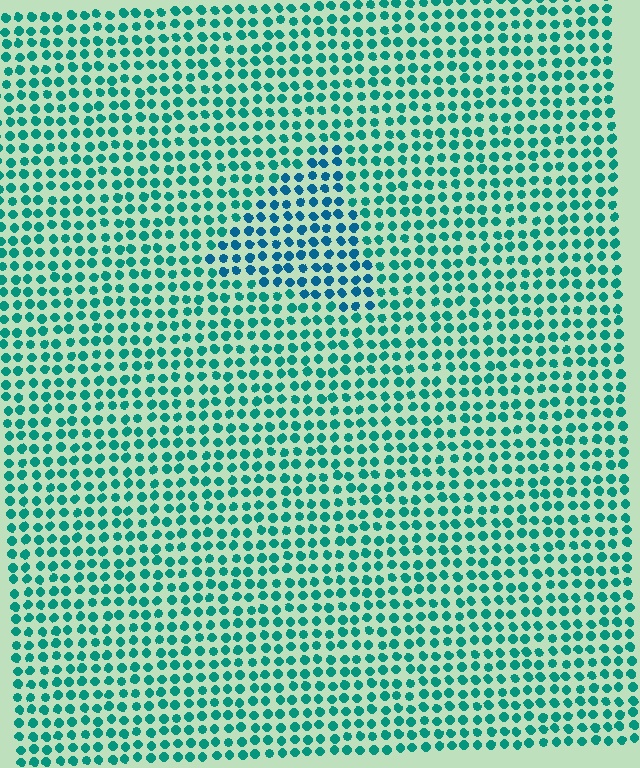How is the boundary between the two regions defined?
The boundary is defined purely by a slight shift in hue (about 29 degrees). Spacing, size, and orientation are identical on both sides.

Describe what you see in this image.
The image is filled with small teal elements in a uniform arrangement. A triangle-shaped region is visible where the elements are tinted to a slightly different hue, forming a subtle color boundary.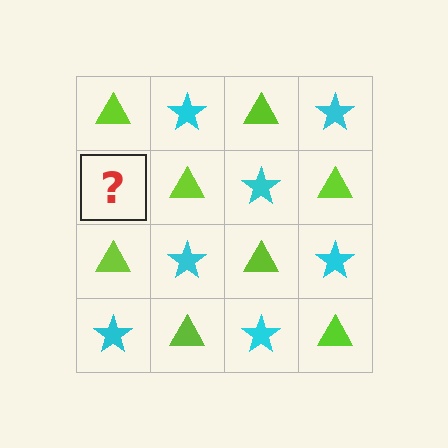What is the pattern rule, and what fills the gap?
The rule is that it alternates lime triangle and cyan star in a checkerboard pattern. The gap should be filled with a cyan star.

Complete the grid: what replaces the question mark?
The question mark should be replaced with a cyan star.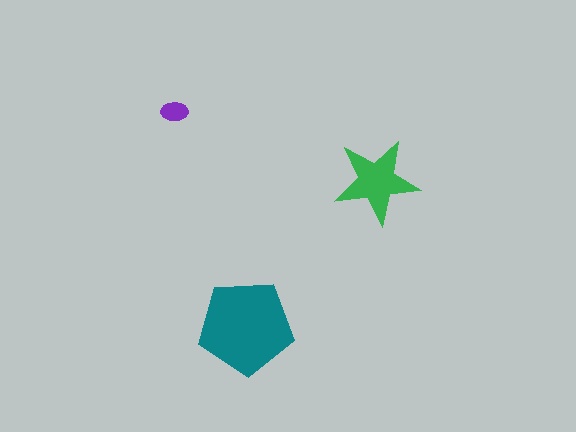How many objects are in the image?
There are 3 objects in the image.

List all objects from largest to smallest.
The teal pentagon, the green star, the purple ellipse.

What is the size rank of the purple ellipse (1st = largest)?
3rd.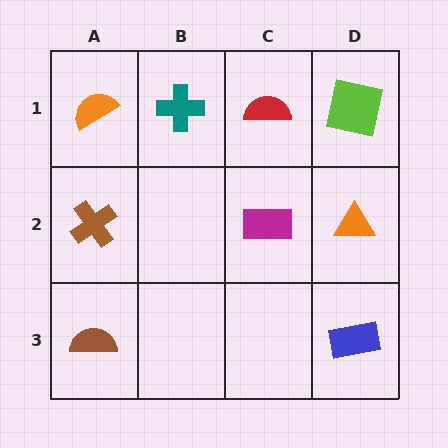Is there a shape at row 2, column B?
No, that cell is empty.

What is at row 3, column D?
A blue rectangle.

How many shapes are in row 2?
3 shapes.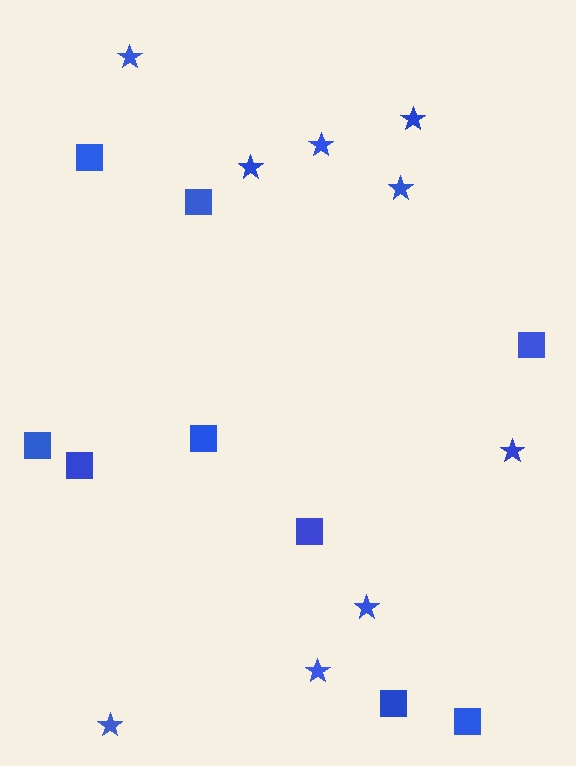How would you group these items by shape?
There are 2 groups: one group of squares (9) and one group of stars (9).